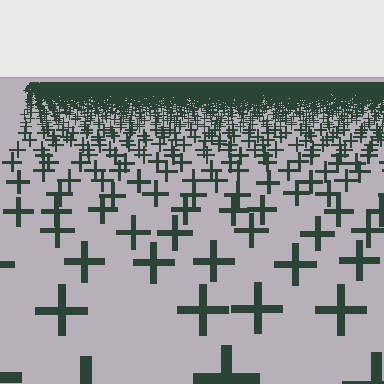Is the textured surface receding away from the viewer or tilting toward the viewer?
The surface is receding away from the viewer. Texture elements get smaller and denser toward the top.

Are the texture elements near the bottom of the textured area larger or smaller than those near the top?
Larger. Near the bottom, elements are closer to the viewer and appear at a bigger on-screen size.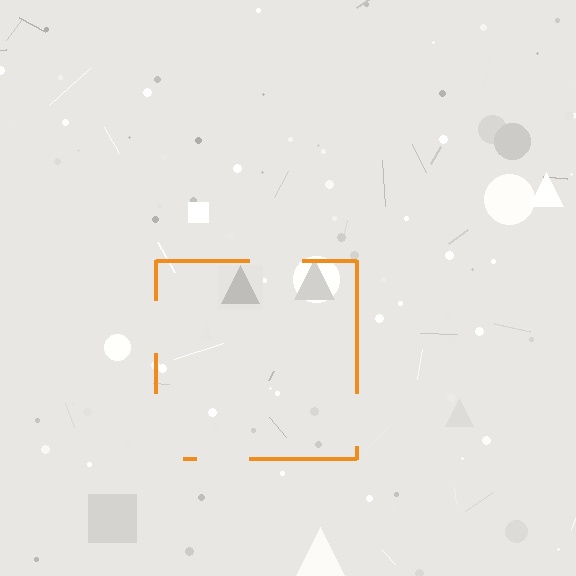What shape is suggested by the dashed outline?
The dashed outline suggests a square.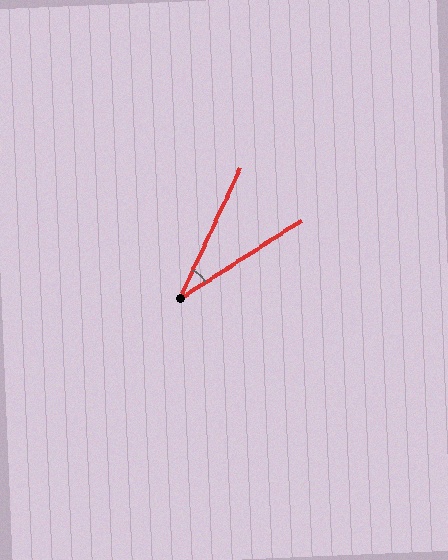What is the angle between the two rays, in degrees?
Approximately 32 degrees.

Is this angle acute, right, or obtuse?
It is acute.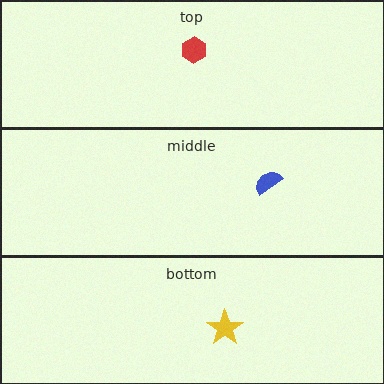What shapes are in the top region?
The red hexagon.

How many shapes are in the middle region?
1.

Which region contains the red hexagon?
The top region.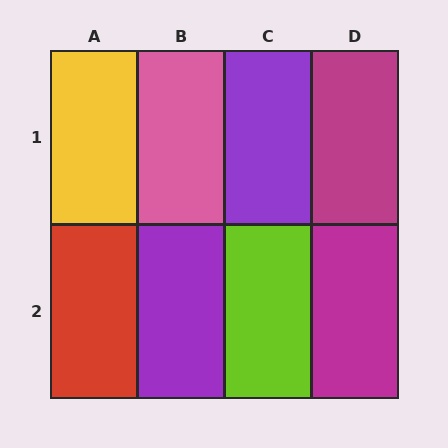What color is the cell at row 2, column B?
Purple.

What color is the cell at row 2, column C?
Lime.